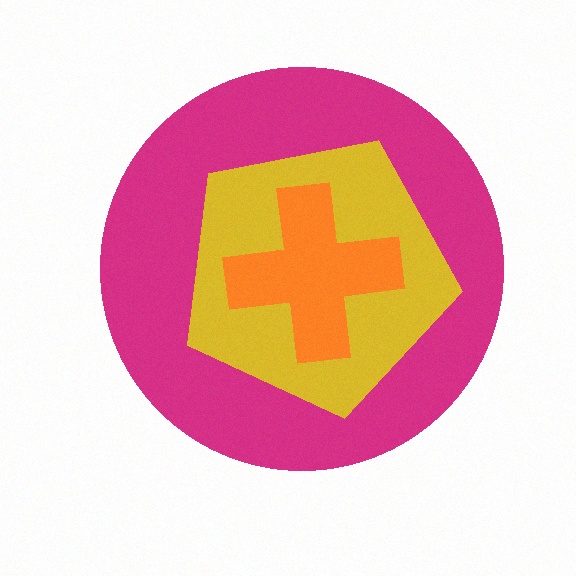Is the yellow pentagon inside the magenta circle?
Yes.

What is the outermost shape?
The magenta circle.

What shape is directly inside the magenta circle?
The yellow pentagon.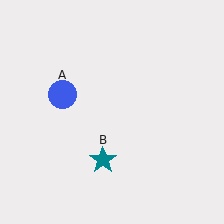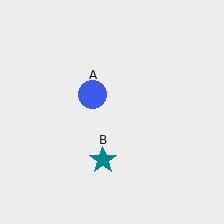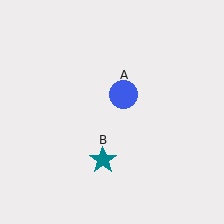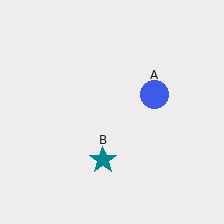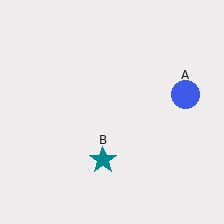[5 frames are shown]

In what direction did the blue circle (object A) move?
The blue circle (object A) moved right.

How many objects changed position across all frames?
1 object changed position: blue circle (object A).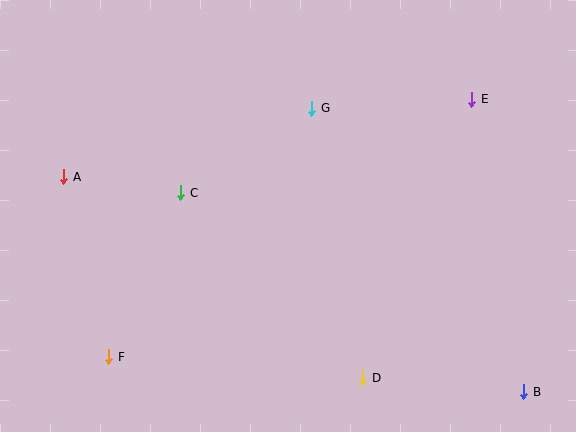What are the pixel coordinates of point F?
Point F is at (109, 357).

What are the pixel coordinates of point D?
Point D is at (363, 378).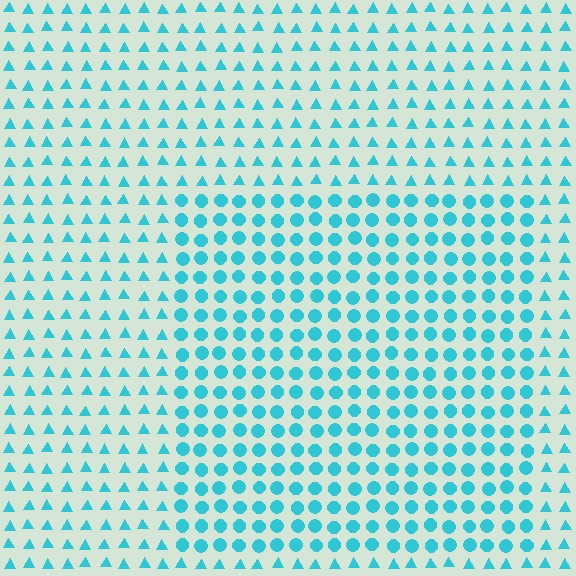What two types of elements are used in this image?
The image uses circles inside the rectangle region and triangles outside it.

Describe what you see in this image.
The image is filled with small cyan elements arranged in a uniform grid. A rectangle-shaped region contains circles, while the surrounding area contains triangles. The boundary is defined purely by the change in element shape.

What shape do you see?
I see a rectangle.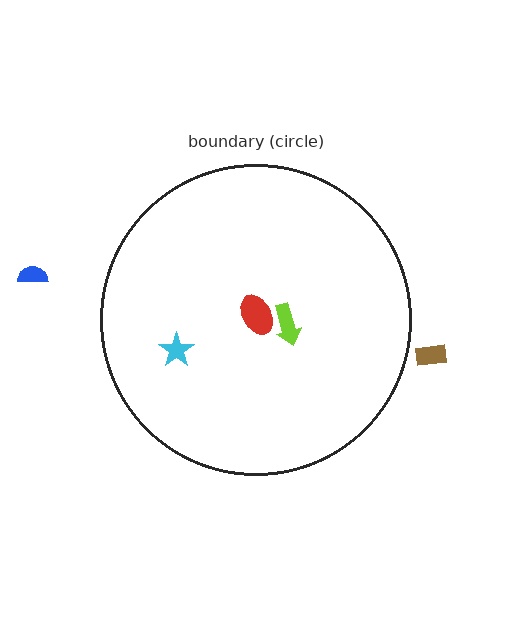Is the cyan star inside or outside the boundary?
Inside.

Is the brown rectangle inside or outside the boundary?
Outside.